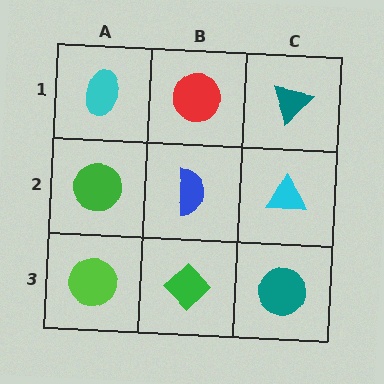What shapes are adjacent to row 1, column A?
A green circle (row 2, column A), a red circle (row 1, column B).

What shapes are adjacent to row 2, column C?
A teal triangle (row 1, column C), a teal circle (row 3, column C), a blue semicircle (row 2, column B).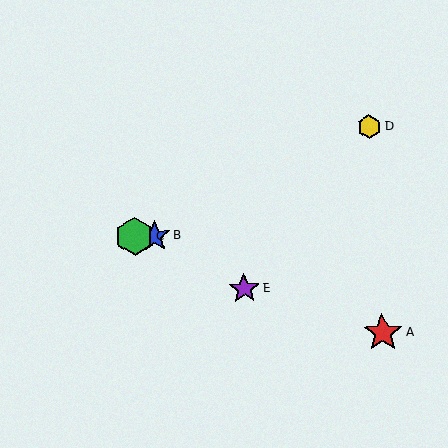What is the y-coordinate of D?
Object D is at y≈127.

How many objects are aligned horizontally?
2 objects (B, C) are aligned horizontally.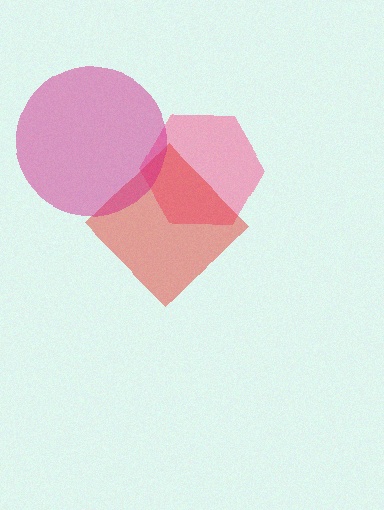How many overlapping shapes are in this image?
There are 3 overlapping shapes in the image.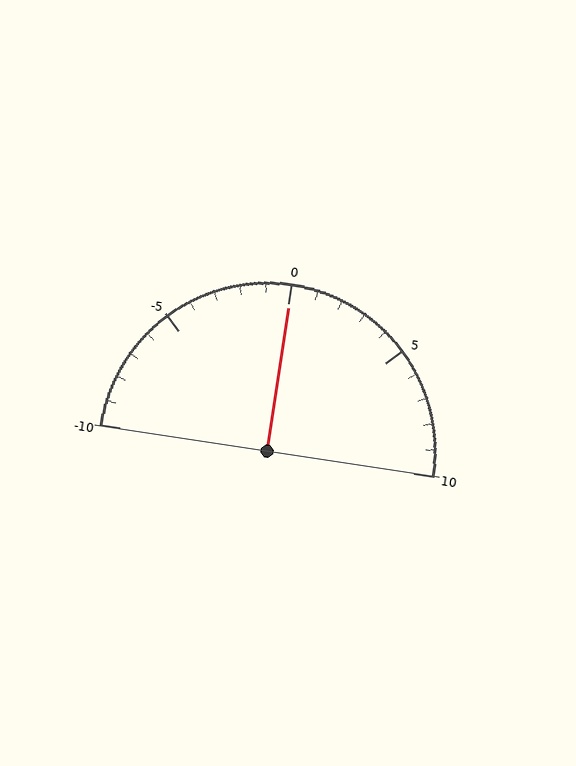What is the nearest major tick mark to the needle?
The nearest major tick mark is 0.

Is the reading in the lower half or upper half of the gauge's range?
The reading is in the upper half of the range (-10 to 10).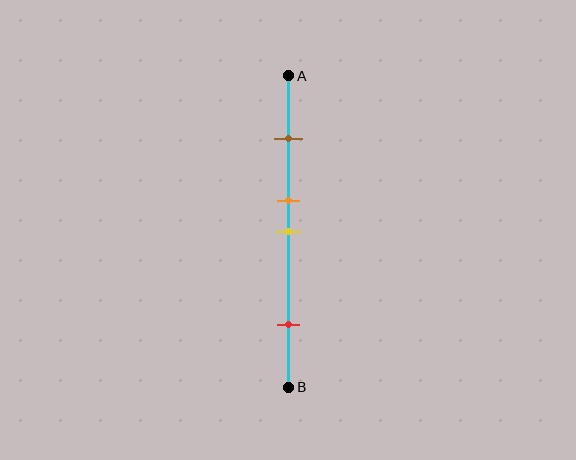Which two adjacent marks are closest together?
The orange and yellow marks are the closest adjacent pair.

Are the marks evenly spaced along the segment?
No, the marks are not evenly spaced.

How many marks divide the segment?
There are 4 marks dividing the segment.